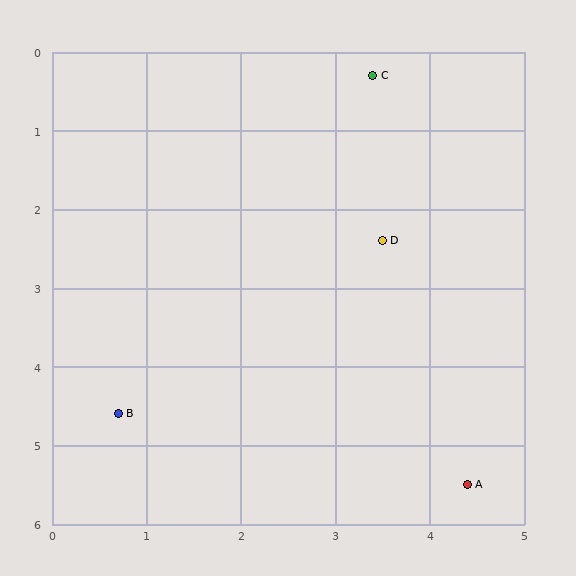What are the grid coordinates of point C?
Point C is at approximately (3.4, 0.3).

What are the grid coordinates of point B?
Point B is at approximately (0.7, 4.6).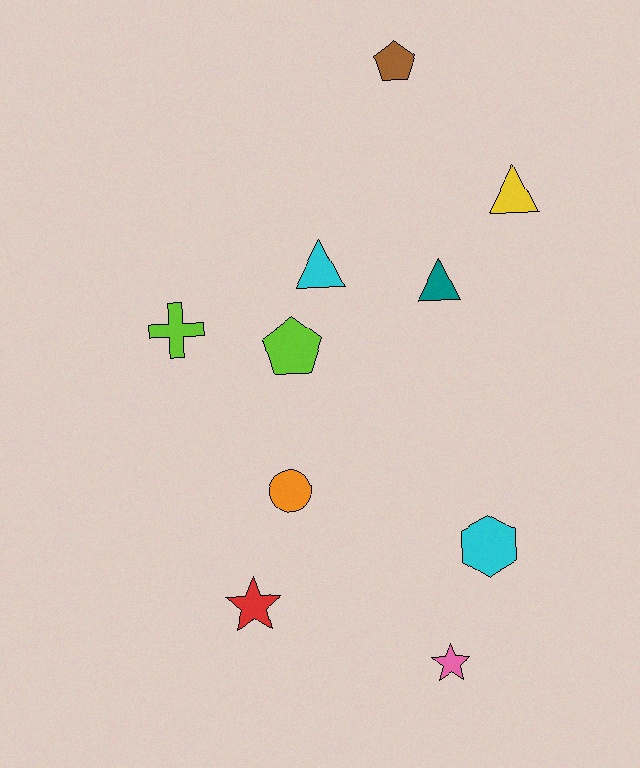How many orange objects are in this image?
There is 1 orange object.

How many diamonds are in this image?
There are no diamonds.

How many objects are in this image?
There are 10 objects.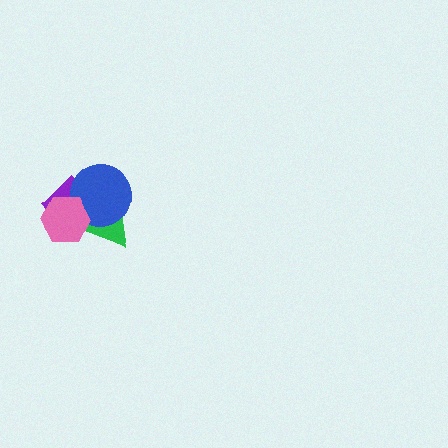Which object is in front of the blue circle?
The pink hexagon is in front of the blue circle.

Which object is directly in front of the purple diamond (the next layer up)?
The blue circle is directly in front of the purple diamond.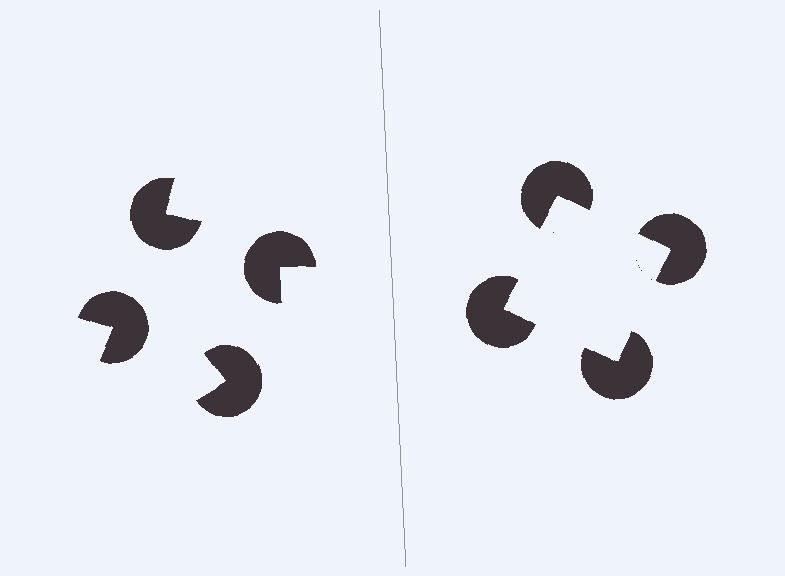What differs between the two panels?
The pac-man discs are positioned identically on both sides; only the wedge orientations differ. On the right they align to a square; on the left they are misaligned.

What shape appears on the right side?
An illusory square.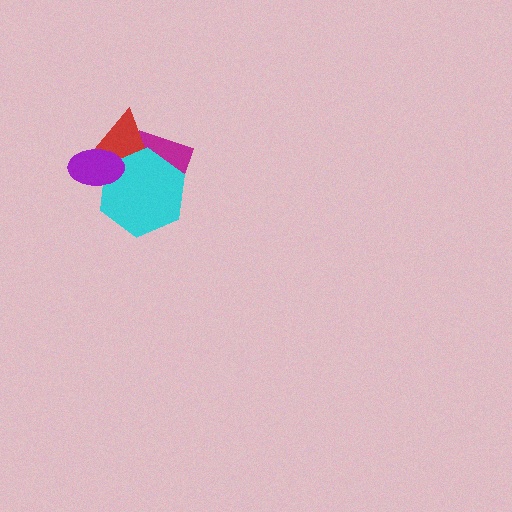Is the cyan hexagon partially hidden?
Yes, it is partially covered by another shape.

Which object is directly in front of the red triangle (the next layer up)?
The cyan hexagon is directly in front of the red triangle.